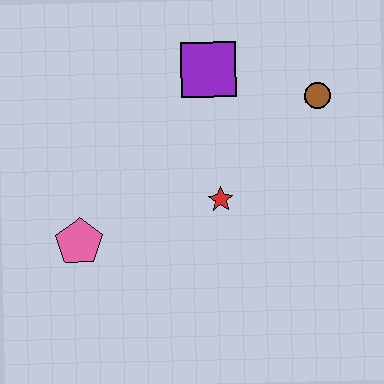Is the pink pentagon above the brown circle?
No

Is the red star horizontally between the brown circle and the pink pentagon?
Yes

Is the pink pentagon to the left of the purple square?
Yes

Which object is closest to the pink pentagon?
The red star is closest to the pink pentagon.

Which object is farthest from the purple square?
The pink pentagon is farthest from the purple square.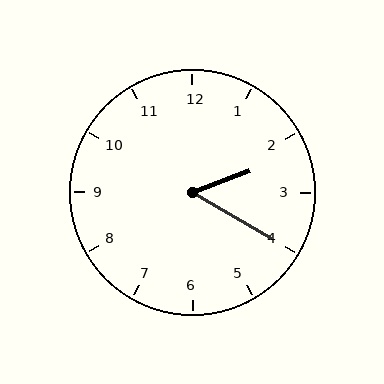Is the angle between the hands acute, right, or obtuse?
It is acute.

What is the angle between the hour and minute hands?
Approximately 50 degrees.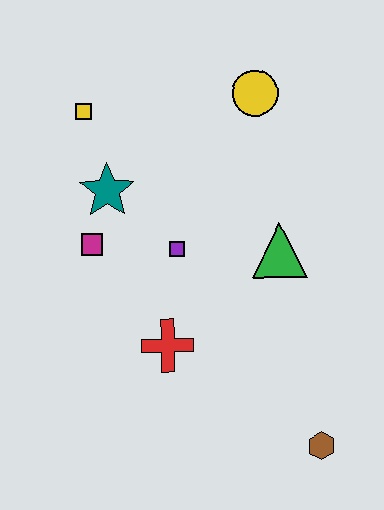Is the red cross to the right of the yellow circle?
No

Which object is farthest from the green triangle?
The yellow square is farthest from the green triangle.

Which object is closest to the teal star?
The magenta square is closest to the teal star.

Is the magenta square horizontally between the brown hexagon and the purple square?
No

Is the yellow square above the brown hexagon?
Yes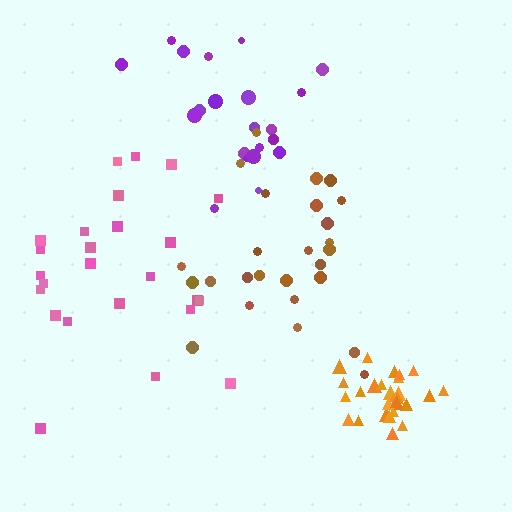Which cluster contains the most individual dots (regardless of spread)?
Orange (28).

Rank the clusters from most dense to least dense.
orange, purple, brown, pink.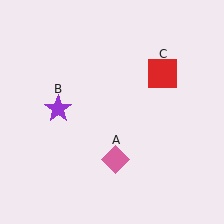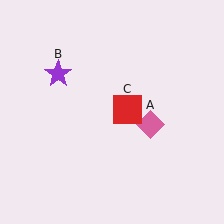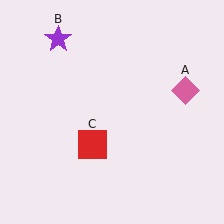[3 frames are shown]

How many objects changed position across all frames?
3 objects changed position: pink diamond (object A), purple star (object B), red square (object C).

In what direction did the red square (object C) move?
The red square (object C) moved down and to the left.